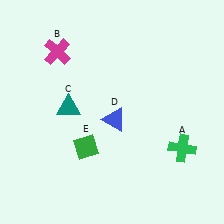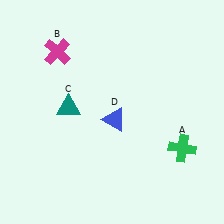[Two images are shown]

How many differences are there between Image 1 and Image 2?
There is 1 difference between the two images.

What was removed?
The green diamond (E) was removed in Image 2.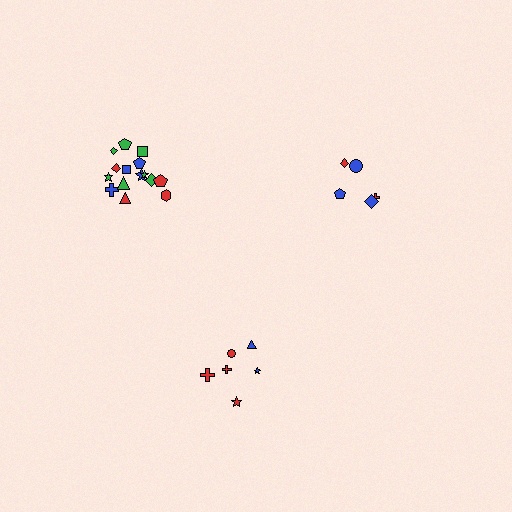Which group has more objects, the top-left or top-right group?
The top-left group.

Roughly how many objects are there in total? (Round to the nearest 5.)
Roughly 25 objects in total.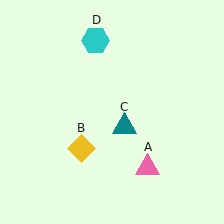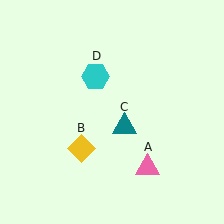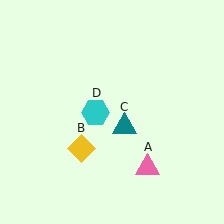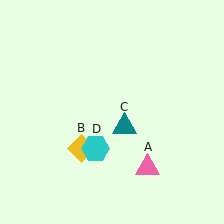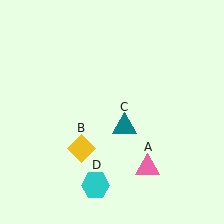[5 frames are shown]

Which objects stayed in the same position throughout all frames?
Pink triangle (object A) and yellow diamond (object B) and teal triangle (object C) remained stationary.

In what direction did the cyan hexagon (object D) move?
The cyan hexagon (object D) moved down.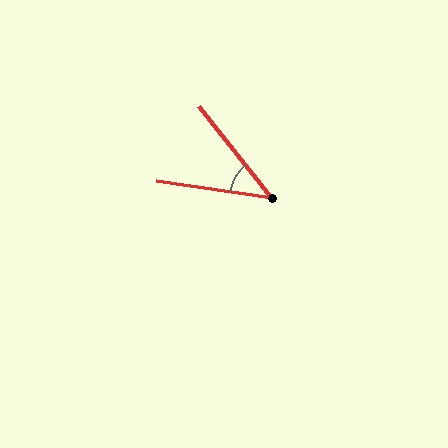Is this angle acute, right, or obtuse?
It is acute.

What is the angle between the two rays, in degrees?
Approximately 43 degrees.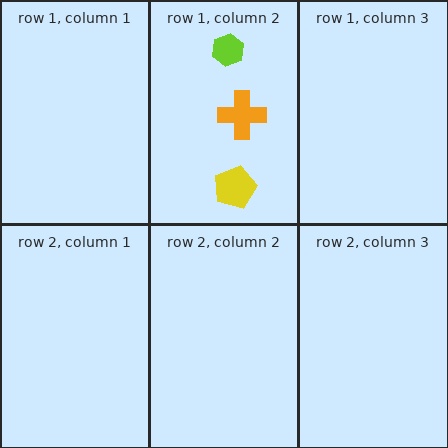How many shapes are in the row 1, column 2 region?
3.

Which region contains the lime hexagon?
The row 1, column 2 region.